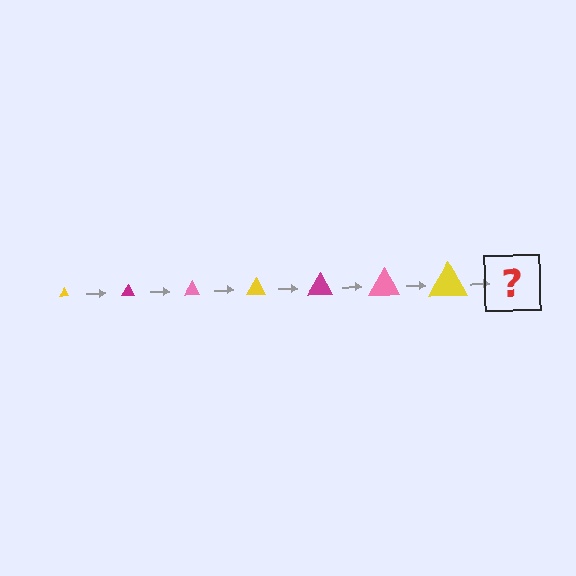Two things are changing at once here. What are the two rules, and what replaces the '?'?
The two rules are that the triangle grows larger each step and the color cycles through yellow, magenta, and pink. The '?' should be a magenta triangle, larger than the previous one.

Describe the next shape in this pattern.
It should be a magenta triangle, larger than the previous one.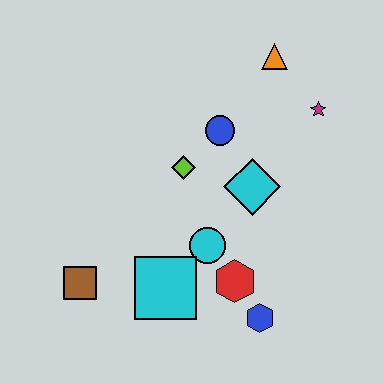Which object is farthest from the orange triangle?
The brown square is farthest from the orange triangle.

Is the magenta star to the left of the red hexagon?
No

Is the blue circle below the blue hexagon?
No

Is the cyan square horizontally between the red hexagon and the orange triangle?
No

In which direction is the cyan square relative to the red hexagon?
The cyan square is to the left of the red hexagon.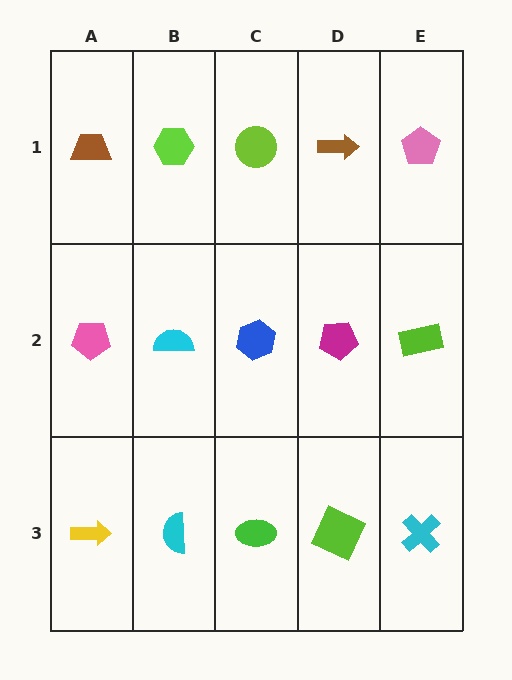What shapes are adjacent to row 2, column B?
A lime hexagon (row 1, column B), a cyan semicircle (row 3, column B), a pink pentagon (row 2, column A), a blue hexagon (row 2, column C).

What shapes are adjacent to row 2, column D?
A brown arrow (row 1, column D), a lime square (row 3, column D), a blue hexagon (row 2, column C), a lime rectangle (row 2, column E).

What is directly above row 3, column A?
A pink pentagon.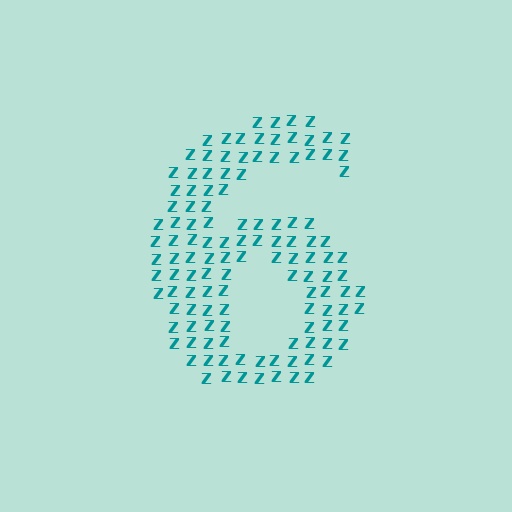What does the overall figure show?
The overall figure shows the digit 6.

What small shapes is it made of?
It is made of small letter Z's.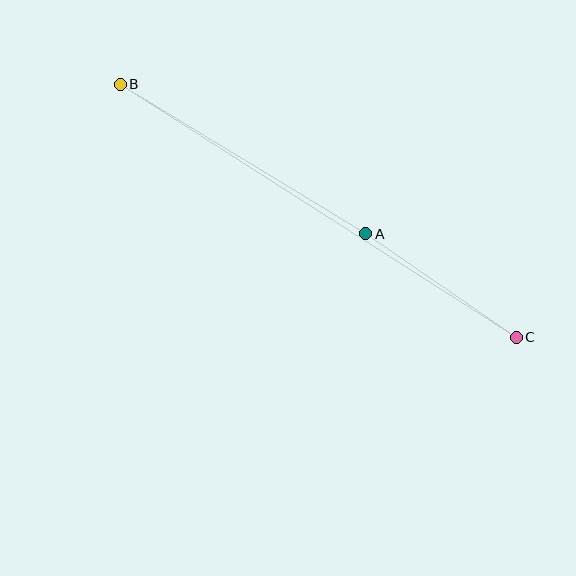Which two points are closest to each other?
Points A and C are closest to each other.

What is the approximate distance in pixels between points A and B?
The distance between A and B is approximately 287 pixels.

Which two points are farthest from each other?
Points B and C are farthest from each other.